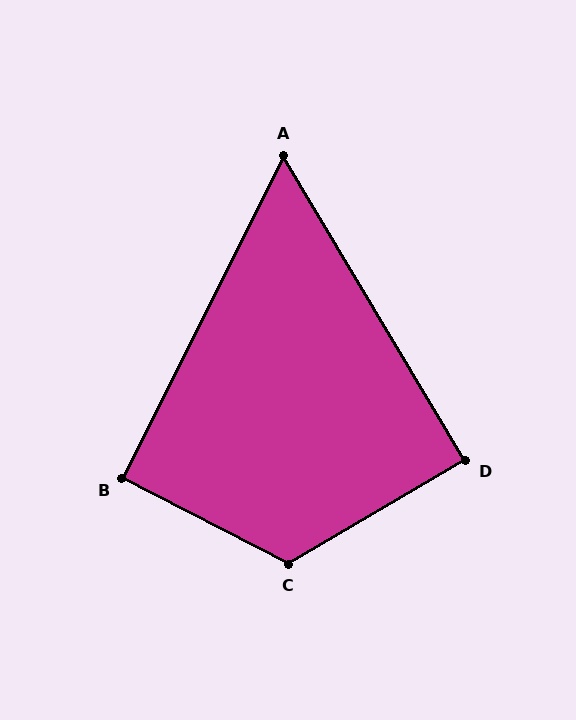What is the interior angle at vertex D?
Approximately 89 degrees (approximately right).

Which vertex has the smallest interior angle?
A, at approximately 57 degrees.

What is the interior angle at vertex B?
Approximately 91 degrees (approximately right).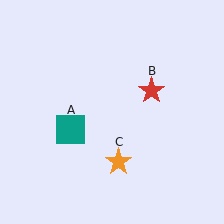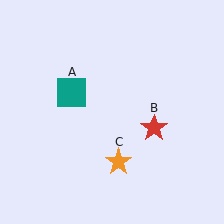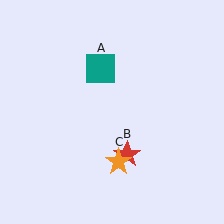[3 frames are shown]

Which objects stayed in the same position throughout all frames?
Orange star (object C) remained stationary.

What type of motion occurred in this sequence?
The teal square (object A), red star (object B) rotated clockwise around the center of the scene.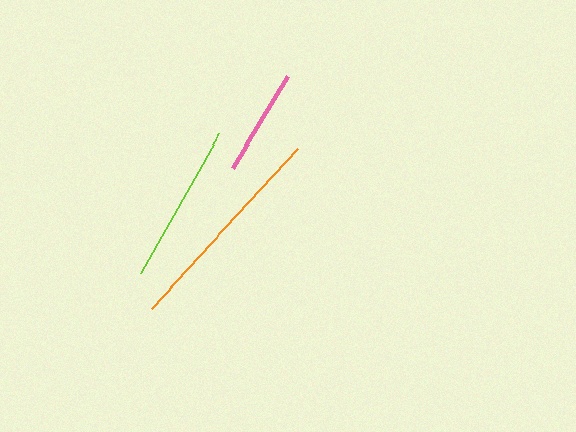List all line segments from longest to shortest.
From longest to shortest: orange, lime, pink.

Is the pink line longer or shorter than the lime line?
The lime line is longer than the pink line.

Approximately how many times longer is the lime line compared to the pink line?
The lime line is approximately 1.5 times the length of the pink line.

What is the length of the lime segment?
The lime segment is approximately 160 pixels long.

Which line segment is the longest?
The orange line is the longest at approximately 217 pixels.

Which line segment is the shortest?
The pink line is the shortest at approximately 108 pixels.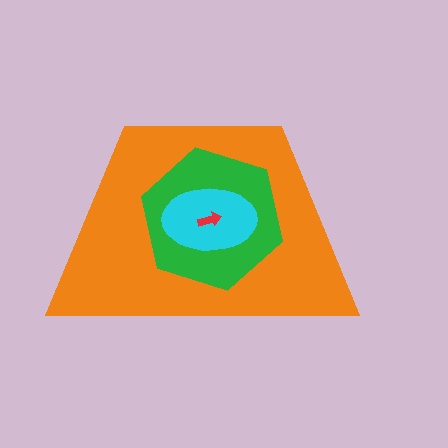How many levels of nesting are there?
4.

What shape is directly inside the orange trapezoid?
The green hexagon.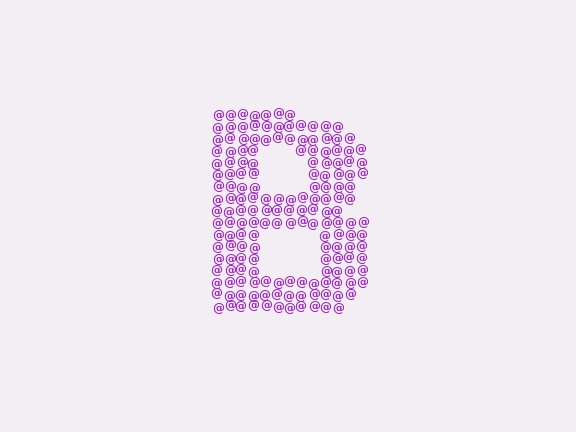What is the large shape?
The large shape is the letter B.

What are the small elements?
The small elements are at signs.